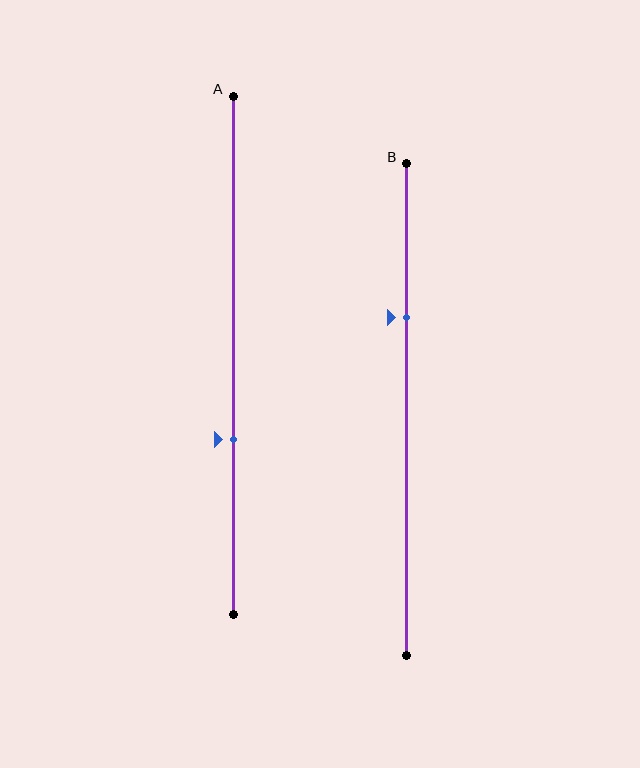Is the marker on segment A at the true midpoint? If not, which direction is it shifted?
No, the marker on segment A is shifted downward by about 16% of the segment length.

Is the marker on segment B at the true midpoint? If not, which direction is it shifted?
No, the marker on segment B is shifted upward by about 19% of the segment length.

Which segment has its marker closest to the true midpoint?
Segment A has its marker closest to the true midpoint.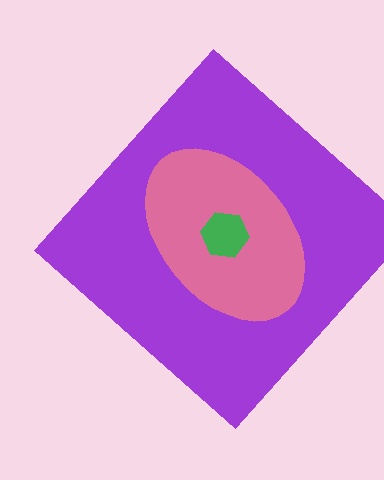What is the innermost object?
The green hexagon.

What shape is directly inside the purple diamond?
The pink ellipse.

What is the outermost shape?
The purple diamond.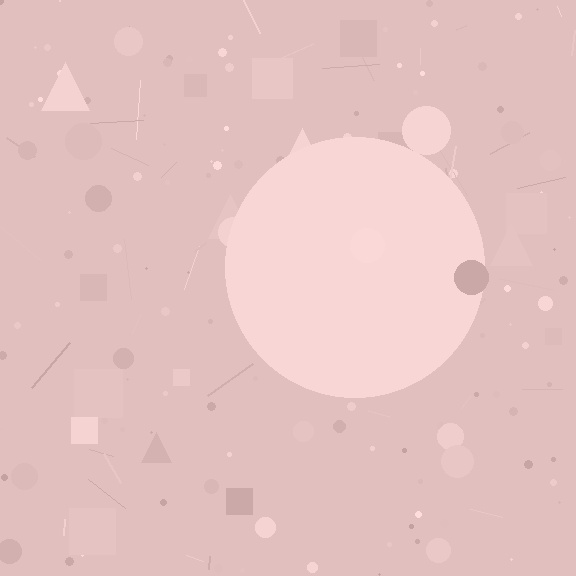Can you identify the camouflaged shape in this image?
The camouflaged shape is a circle.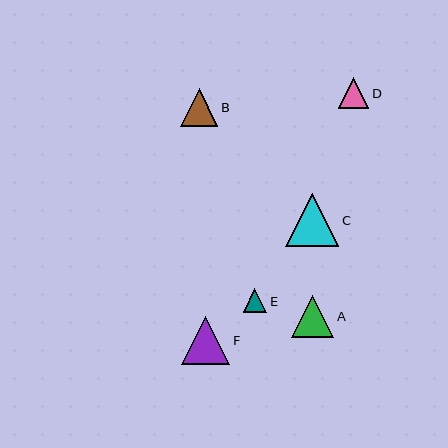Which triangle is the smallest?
Triangle E is the smallest with a size of approximately 24 pixels.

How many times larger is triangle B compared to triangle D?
Triangle B is approximately 1.2 times the size of triangle D.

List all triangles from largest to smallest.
From largest to smallest: C, F, A, B, D, E.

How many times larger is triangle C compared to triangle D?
Triangle C is approximately 1.7 times the size of triangle D.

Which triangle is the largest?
Triangle C is the largest with a size of approximately 53 pixels.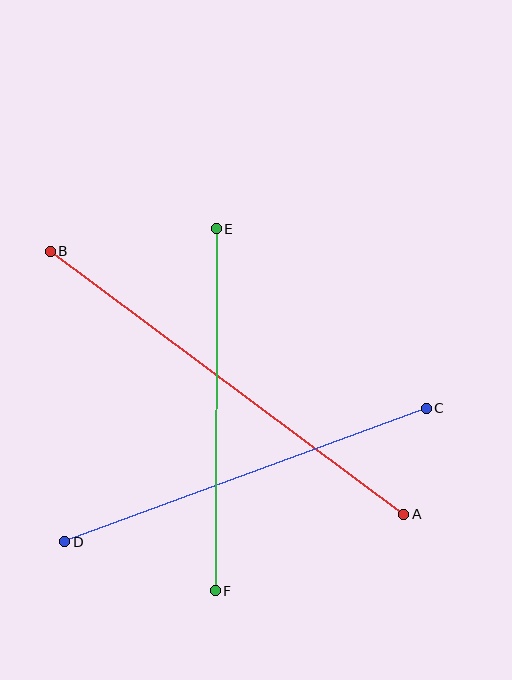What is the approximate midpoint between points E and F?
The midpoint is at approximately (216, 410) pixels.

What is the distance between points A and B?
The distance is approximately 441 pixels.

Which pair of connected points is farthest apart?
Points A and B are farthest apart.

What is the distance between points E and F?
The distance is approximately 362 pixels.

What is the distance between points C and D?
The distance is approximately 385 pixels.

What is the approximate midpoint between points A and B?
The midpoint is at approximately (227, 383) pixels.